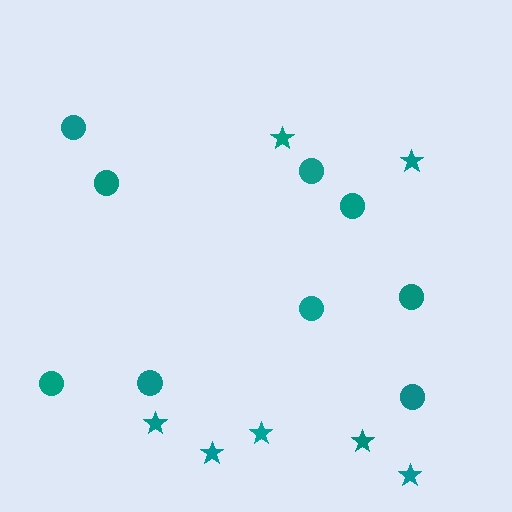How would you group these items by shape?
There are 2 groups: one group of circles (9) and one group of stars (7).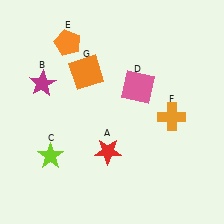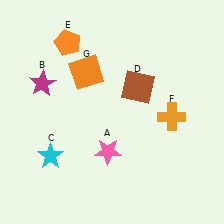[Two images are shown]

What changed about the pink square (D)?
In Image 1, D is pink. In Image 2, it changed to brown.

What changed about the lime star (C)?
In Image 1, C is lime. In Image 2, it changed to cyan.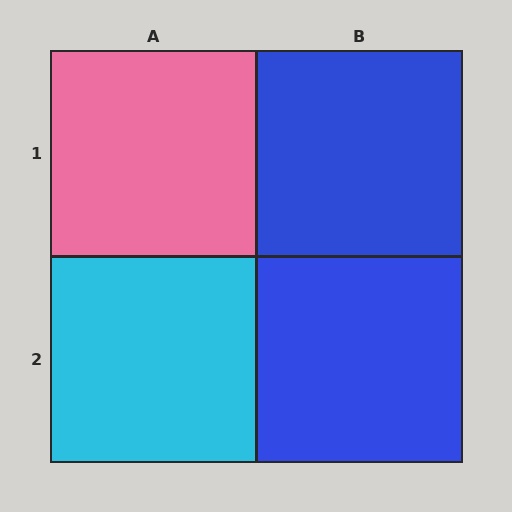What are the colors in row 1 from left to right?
Pink, blue.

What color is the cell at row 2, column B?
Blue.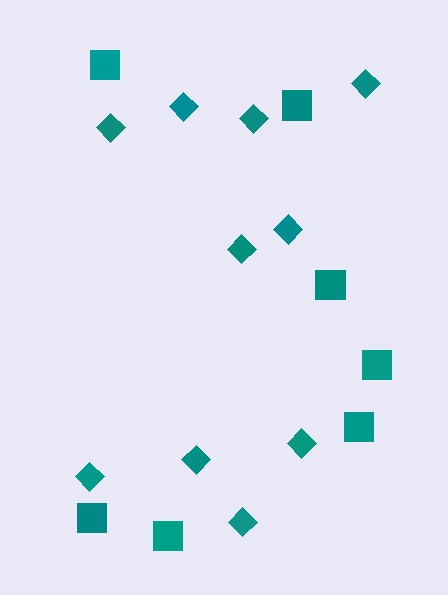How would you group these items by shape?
There are 2 groups: one group of squares (7) and one group of diamonds (10).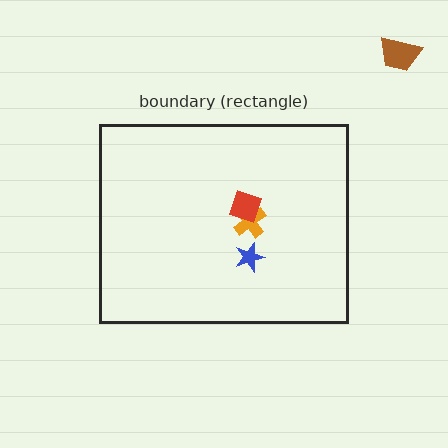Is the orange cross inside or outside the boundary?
Inside.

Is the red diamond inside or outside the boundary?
Inside.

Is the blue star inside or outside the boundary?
Inside.